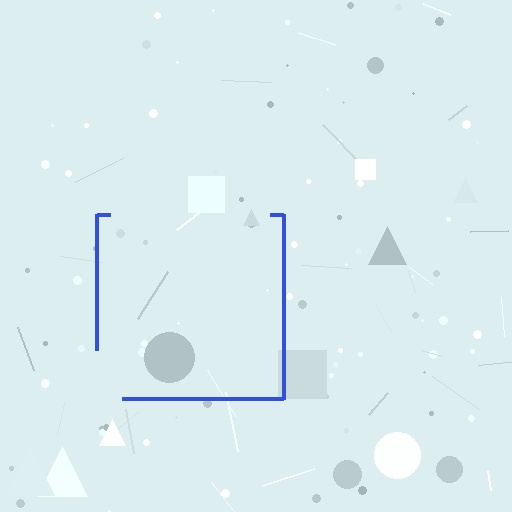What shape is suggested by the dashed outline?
The dashed outline suggests a square.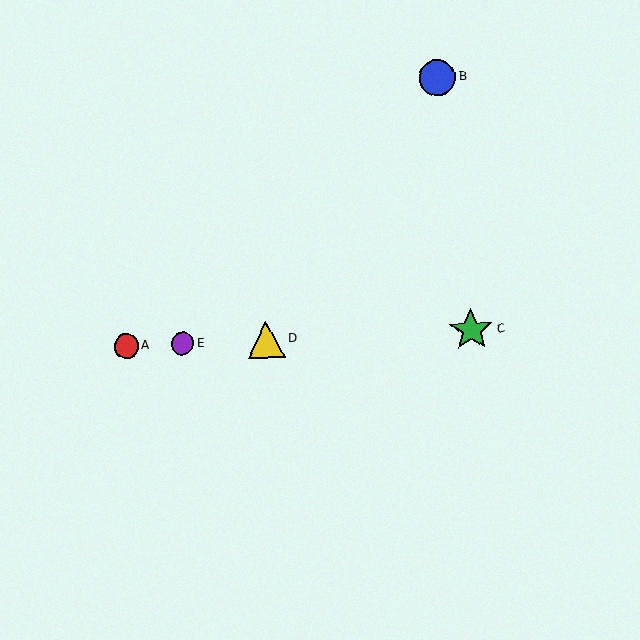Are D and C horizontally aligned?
Yes, both are at y≈340.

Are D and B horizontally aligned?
No, D is at y≈340 and B is at y≈78.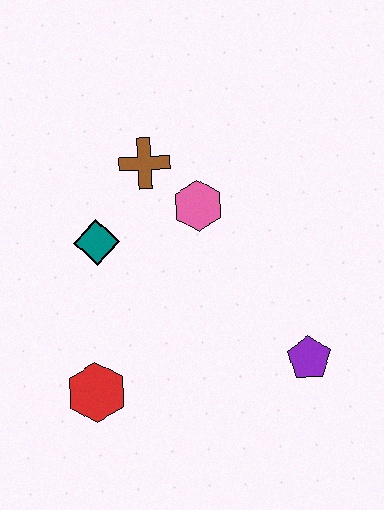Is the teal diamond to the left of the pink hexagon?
Yes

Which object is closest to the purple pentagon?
The pink hexagon is closest to the purple pentagon.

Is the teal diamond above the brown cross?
No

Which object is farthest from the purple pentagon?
The brown cross is farthest from the purple pentagon.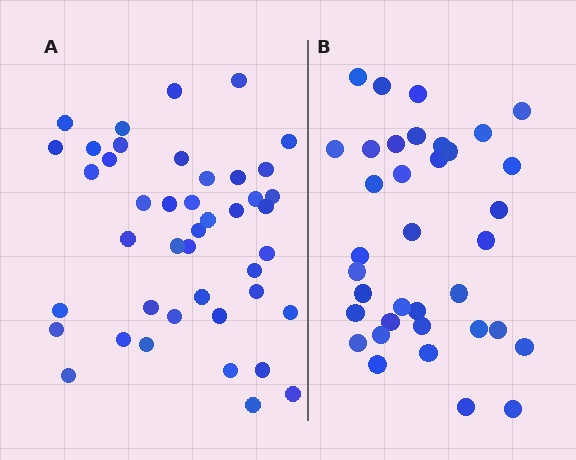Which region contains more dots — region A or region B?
Region A (the left region) has more dots.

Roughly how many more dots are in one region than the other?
Region A has roughly 8 or so more dots than region B.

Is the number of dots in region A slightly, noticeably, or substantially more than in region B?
Region A has only slightly more — the two regions are fairly close. The ratio is roughly 1.2 to 1.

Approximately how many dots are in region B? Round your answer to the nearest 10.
About 40 dots. (The exact count is 36, which rounds to 40.)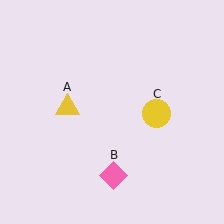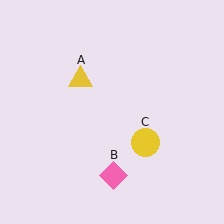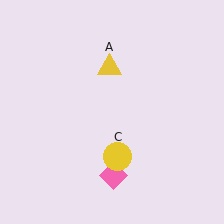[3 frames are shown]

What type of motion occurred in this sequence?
The yellow triangle (object A), yellow circle (object C) rotated clockwise around the center of the scene.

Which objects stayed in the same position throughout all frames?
Pink diamond (object B) remained stationary.